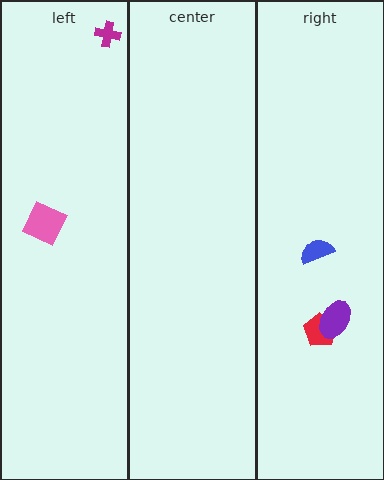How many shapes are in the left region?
2.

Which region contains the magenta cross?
The left region.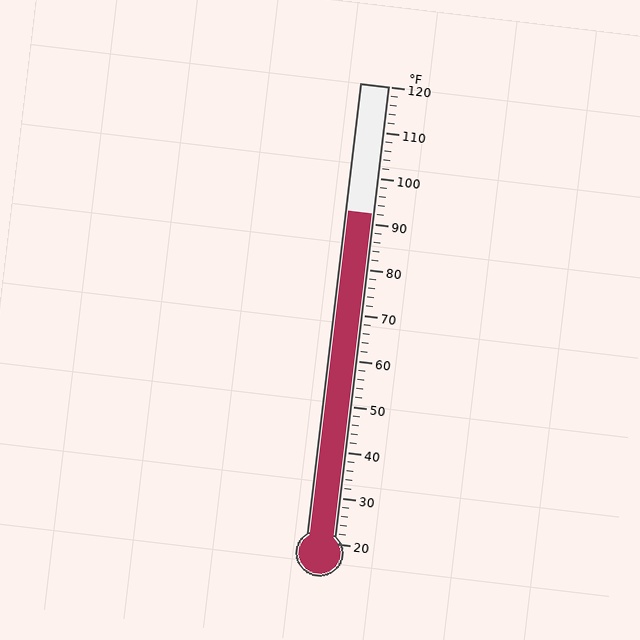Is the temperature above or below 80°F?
The temperature is above 80°F.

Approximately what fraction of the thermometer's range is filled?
The thermometer is filled to approximately 70% of its range.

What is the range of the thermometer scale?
The thermometer scale ranges from 20°F to 120°F.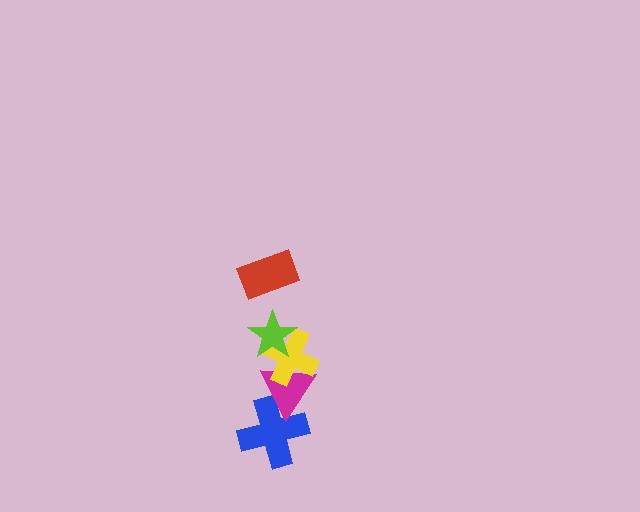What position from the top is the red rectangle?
The red rectangle is 1st from the top.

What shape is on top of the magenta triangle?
The yellow cross is on top of the magenta triangle.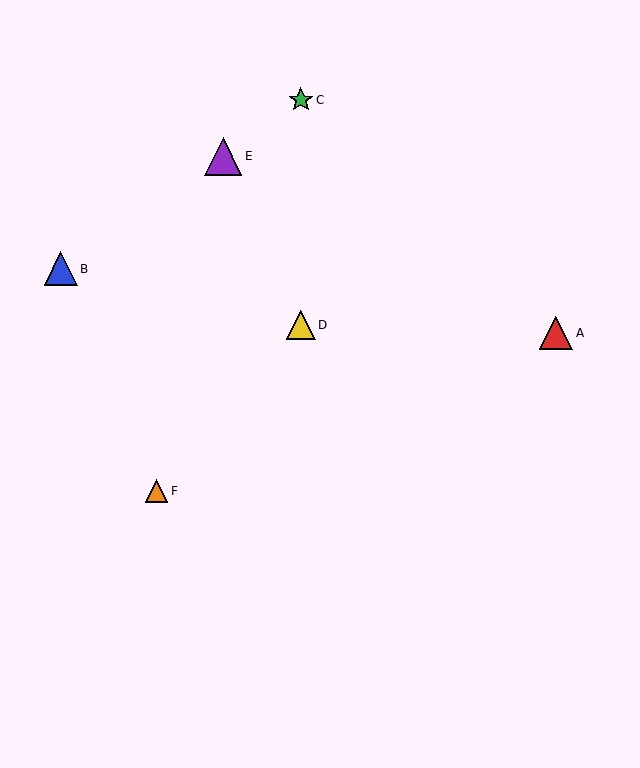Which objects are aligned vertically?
Objects C, D are aligned vertically.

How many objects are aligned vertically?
2 objects (C, D) are aligned vertically.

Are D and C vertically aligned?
Yes, both are at x≈301.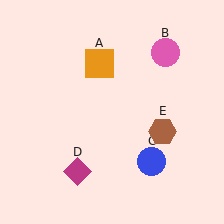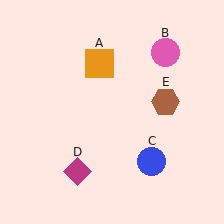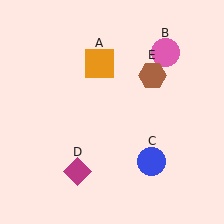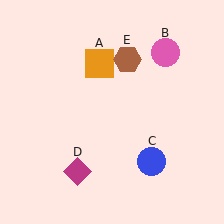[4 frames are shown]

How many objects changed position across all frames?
1 object changed position: brown hexagon (object E).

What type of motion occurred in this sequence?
The brown hexagon (object E) rotated counterclockwise around the center of the scene.